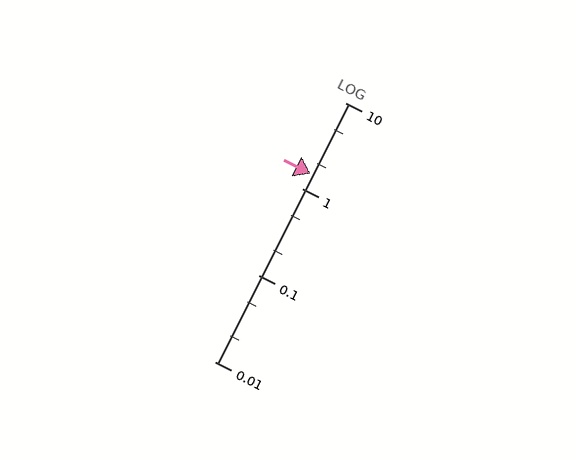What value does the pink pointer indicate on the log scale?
The pointer indicates approximately 1.5.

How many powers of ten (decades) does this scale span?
The scale spans 3 decades, from 0.01 to 10.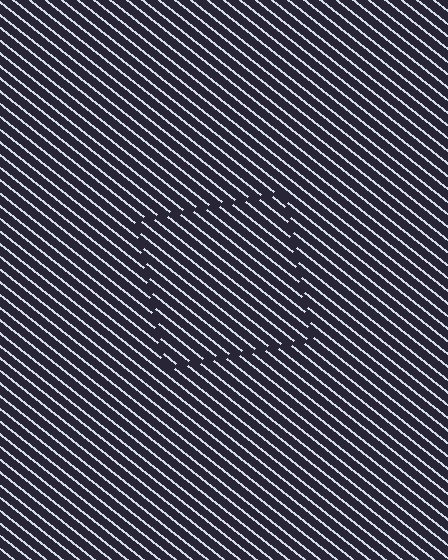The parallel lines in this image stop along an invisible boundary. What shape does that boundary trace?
An illusory square. The interior of the shape contains the same grating, shifted by half a period — the contour is defined by the phase discontinuity where line-ends from the inner and outer gratings abut.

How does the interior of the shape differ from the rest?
The interior of the shape contains the same grating, shifted by half a period — the contour is defined by the phase discontinuity where line-ends from the inner and outer gratings abut.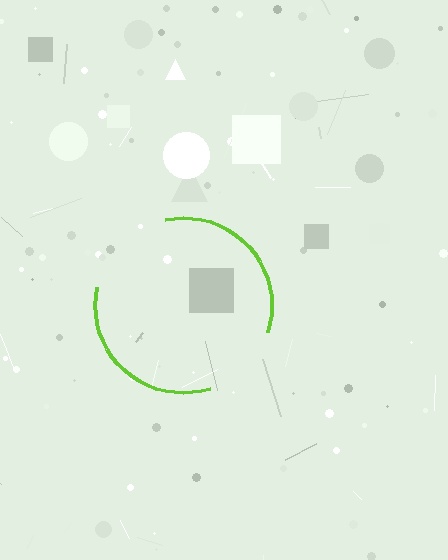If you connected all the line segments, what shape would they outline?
They would outline a circle.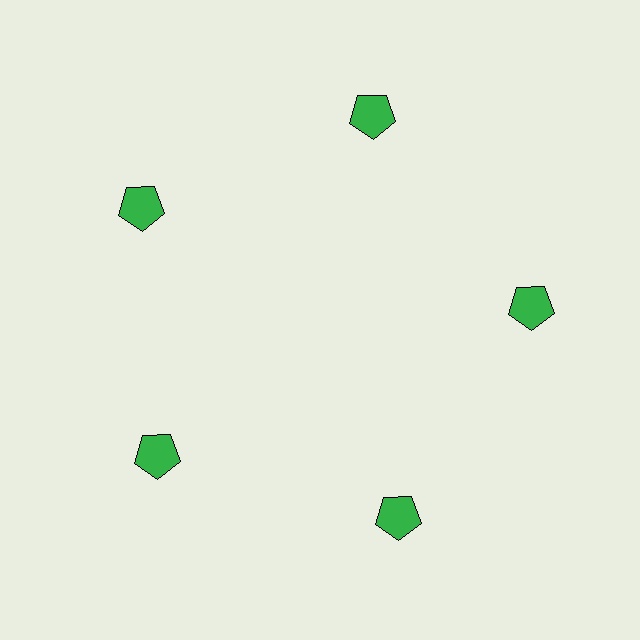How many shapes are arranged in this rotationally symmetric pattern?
There are 5 shapes, arranged in 5 groups of 1.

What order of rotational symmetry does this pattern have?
This pattern has 5-fold rotational symmetry.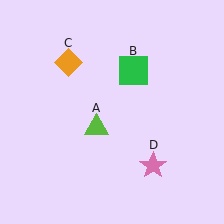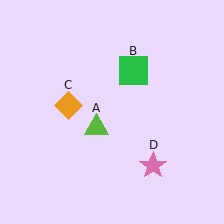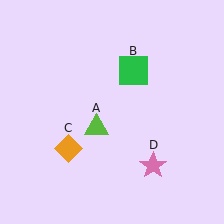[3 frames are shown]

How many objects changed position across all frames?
1 object changed position: orange diamond (object C).